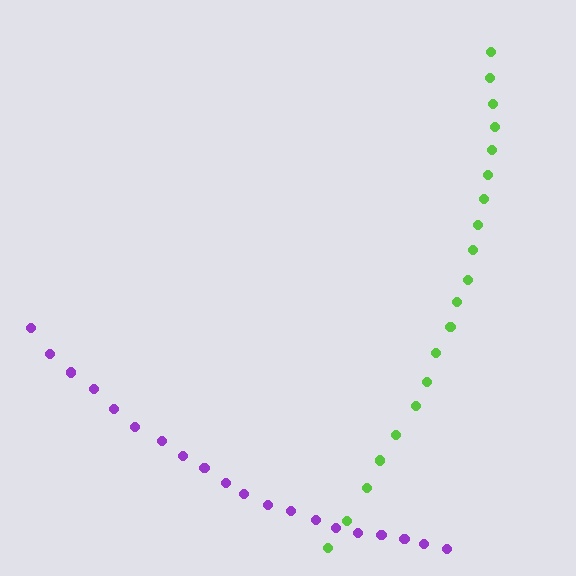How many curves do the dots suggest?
There are 2 distinct paths.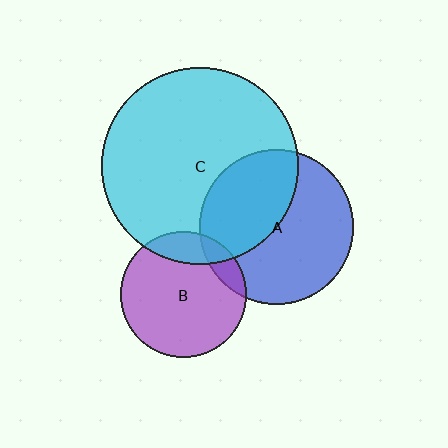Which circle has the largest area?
Circle C (cyan).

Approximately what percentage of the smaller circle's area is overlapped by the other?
Approximately 40%.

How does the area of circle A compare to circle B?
Approximately 1.5 times.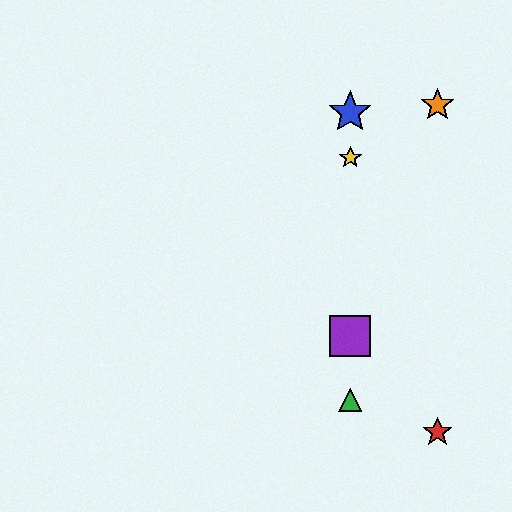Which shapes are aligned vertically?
The blue star, the green triangle, the yellow star, the purple square are aligned vertically.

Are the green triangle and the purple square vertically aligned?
Yes, both are at x≈350.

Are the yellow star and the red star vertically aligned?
No, the yellow star is at x≈350 and the red star is at x≈437.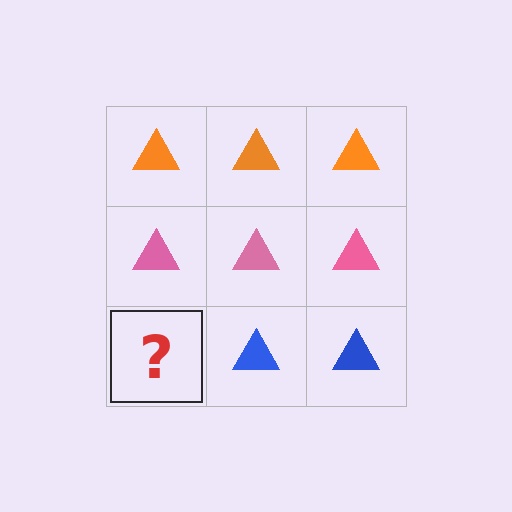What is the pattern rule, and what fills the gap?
The rule is that each row has a consistent color. The gap should be filled with a blue triangle.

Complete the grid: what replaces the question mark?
The question mark should be replaced with a blue triangle.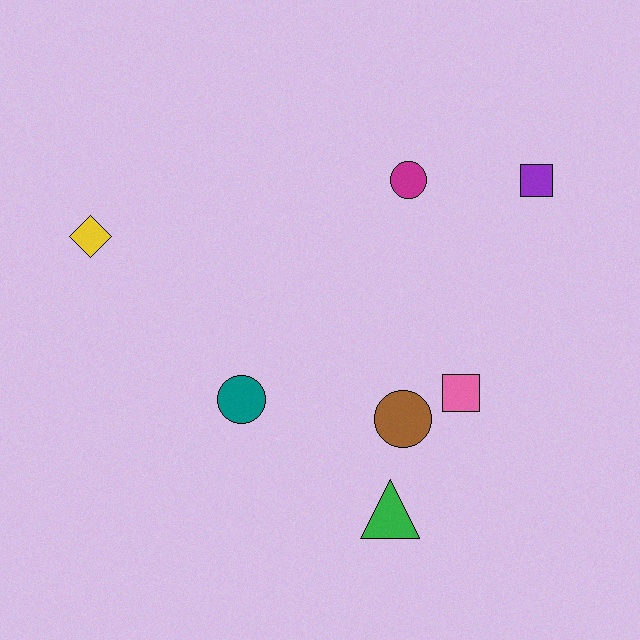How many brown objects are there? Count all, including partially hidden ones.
There is 1 brown object.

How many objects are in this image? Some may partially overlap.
There are 7 objects.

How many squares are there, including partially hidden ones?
There are 2 squares.